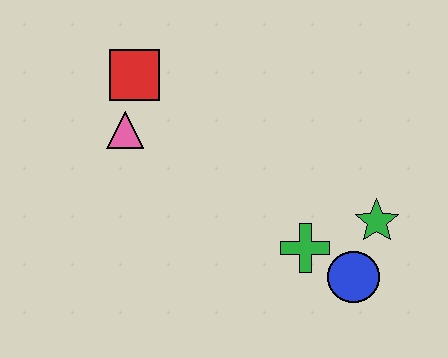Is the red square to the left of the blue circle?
Yes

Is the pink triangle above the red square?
No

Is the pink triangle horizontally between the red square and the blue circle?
No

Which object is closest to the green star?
The blue circle is closest to the green star.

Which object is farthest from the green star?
The red square is farthest from the green star.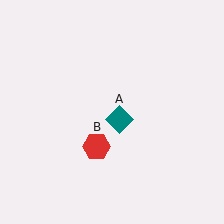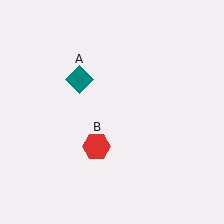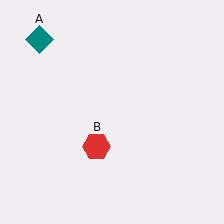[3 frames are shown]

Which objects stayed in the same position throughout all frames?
Red hexagon (object B) remained stationary.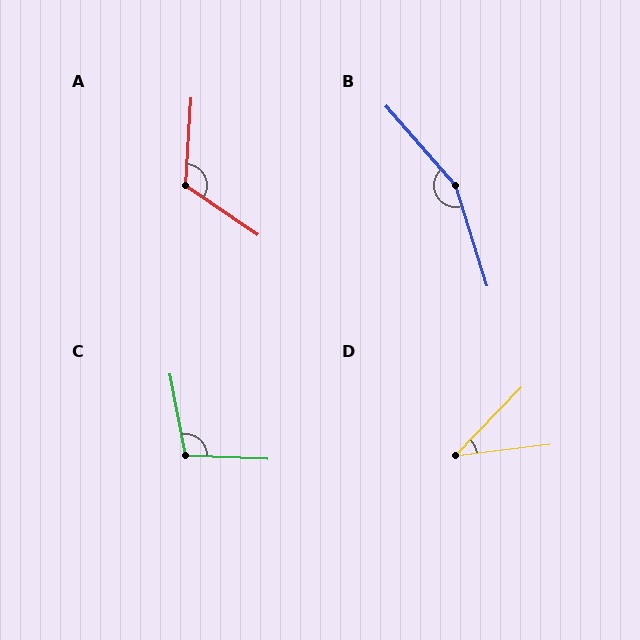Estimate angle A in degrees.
Approximately 121 degrees.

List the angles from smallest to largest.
D (39°), C (103°), A (121°), B (156°).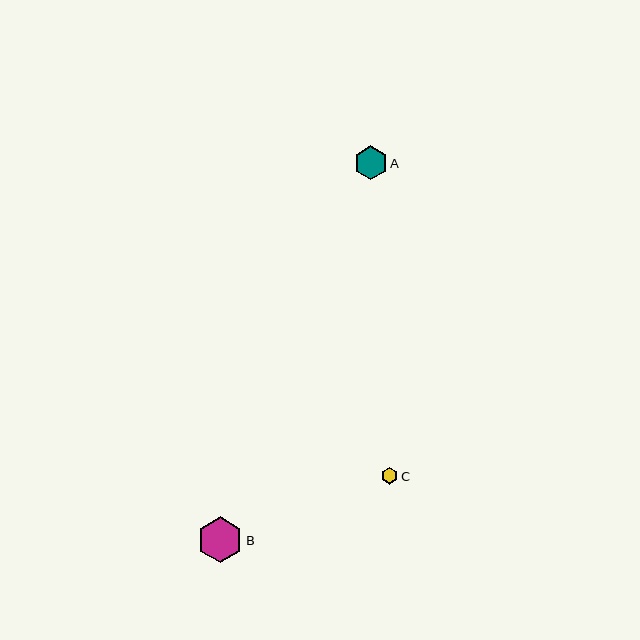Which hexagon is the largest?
Hexagon B is the largest with a size of approximately 46 pixels.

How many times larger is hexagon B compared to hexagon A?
Hexagon B is approximately 1.4 times the size of hexagon A.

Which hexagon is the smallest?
Hexagon C is the smallest with a size of approximately 17 pixels.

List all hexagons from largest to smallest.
From largest to smallest: B, A, C.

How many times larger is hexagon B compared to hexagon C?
Hexagon B is approximately 2.7 times the size of hexagon C.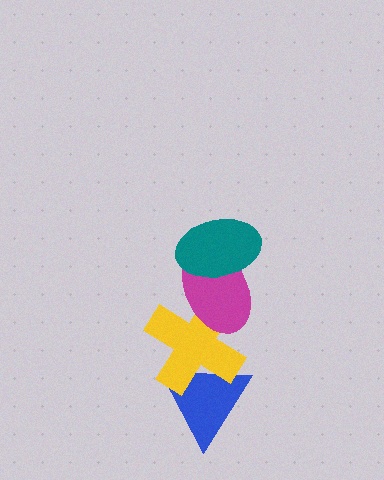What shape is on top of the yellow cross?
The magenta ellipse is on top of the yellow cross.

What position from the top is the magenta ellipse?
The magenta ellipse is 2nd from the top.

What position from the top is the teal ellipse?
The teal ellipse is 1st from the top.